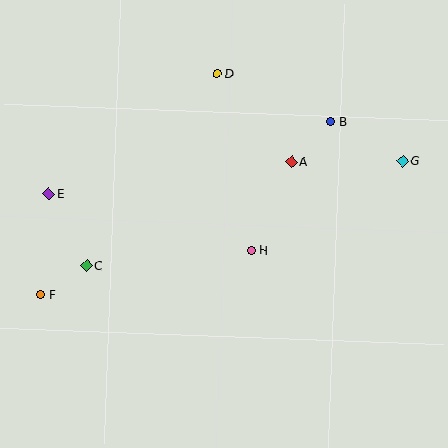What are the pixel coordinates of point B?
Point B is at (331, 121).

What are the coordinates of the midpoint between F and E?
The midpoint between F and E is at (45, 244).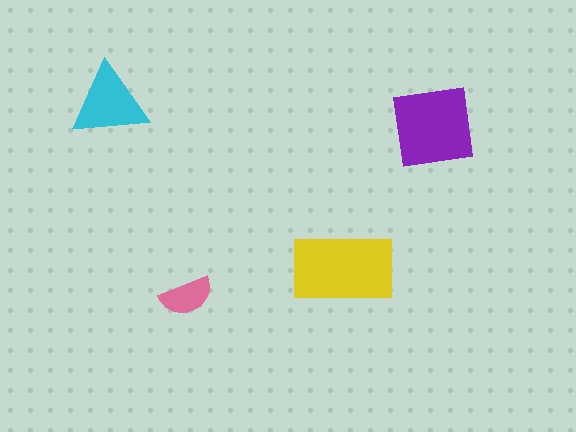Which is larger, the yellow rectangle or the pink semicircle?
The yellow rectangle.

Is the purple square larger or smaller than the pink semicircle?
Larger.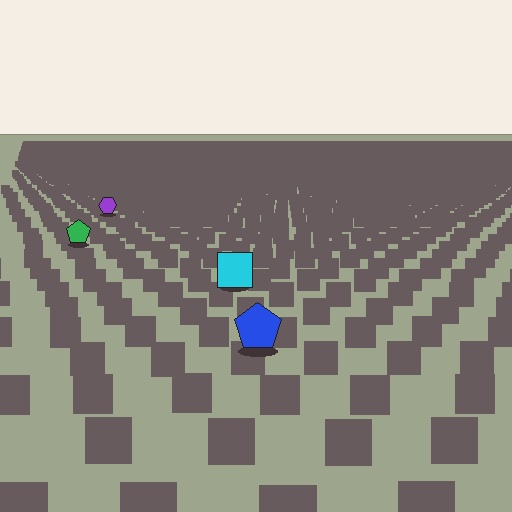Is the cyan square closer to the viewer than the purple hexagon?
Yes. The cyan square is closer — you can tell from the texture gradient: the ground texture is coarser near it.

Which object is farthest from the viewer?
The purple hexagon is farthest from the viewer. It appears smaller and the ground texture around it is denser.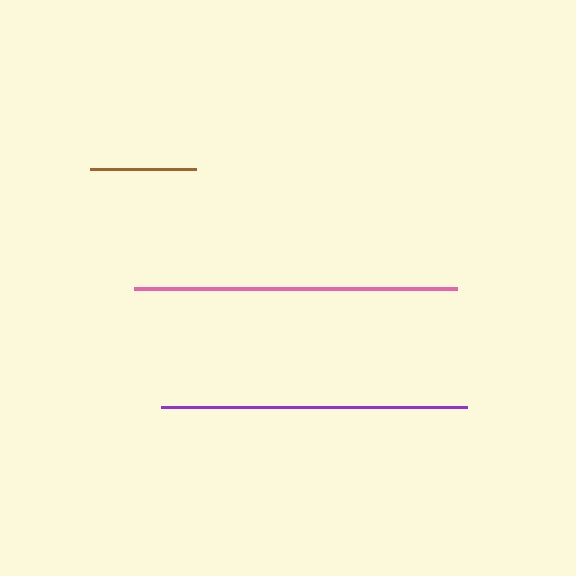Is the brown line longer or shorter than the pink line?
The pink line is longer than the brown line.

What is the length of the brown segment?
The brown segment is approximately 106 pixels long.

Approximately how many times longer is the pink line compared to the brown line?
The pink line is approximately 3.0 times the length of the brown line.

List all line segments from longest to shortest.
From longest to shortest: pink, purple, brown.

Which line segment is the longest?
The pink line is the longest at approximately 324 pixels.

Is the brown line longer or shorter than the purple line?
The purple line is longer than the brown line.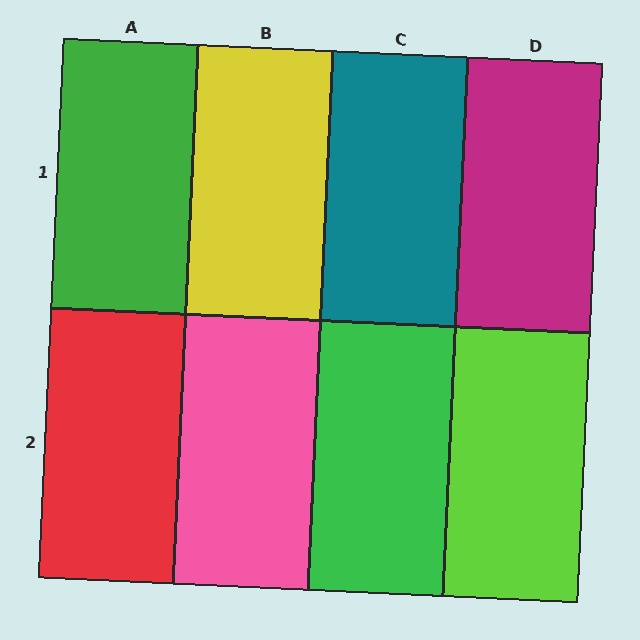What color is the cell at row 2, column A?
Red.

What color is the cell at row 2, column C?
Green.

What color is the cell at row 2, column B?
Pink.